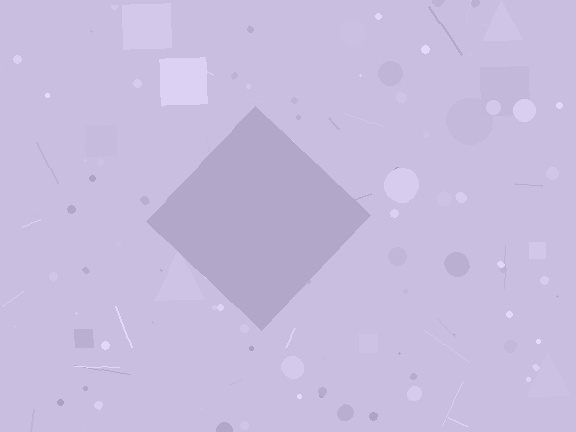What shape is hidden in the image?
A diamond is hidden in the image.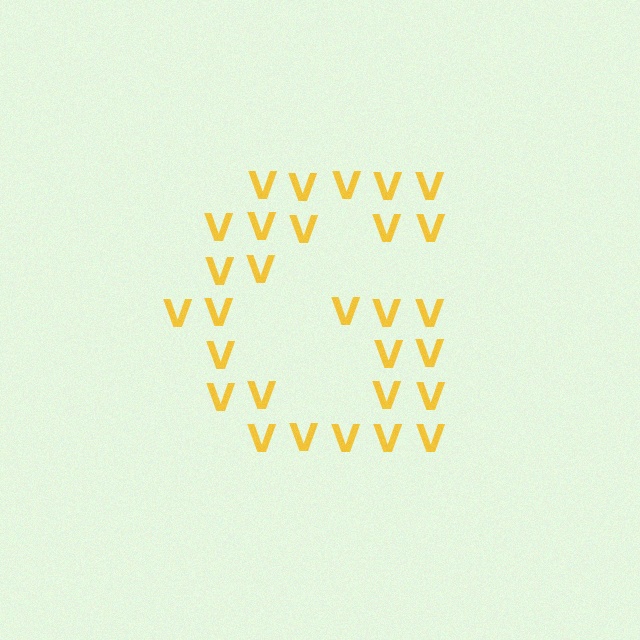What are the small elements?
The small elements are letter V's.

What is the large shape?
The large shape is the letter G.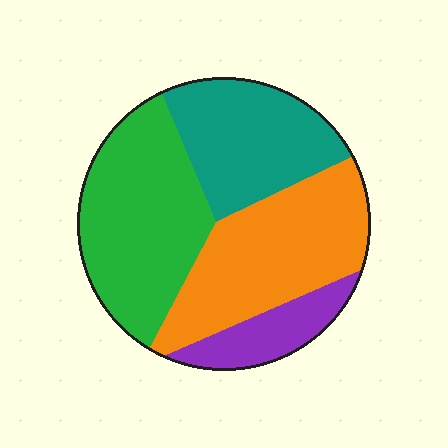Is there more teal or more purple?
Teal.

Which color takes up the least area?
Purple, at roughly 10%.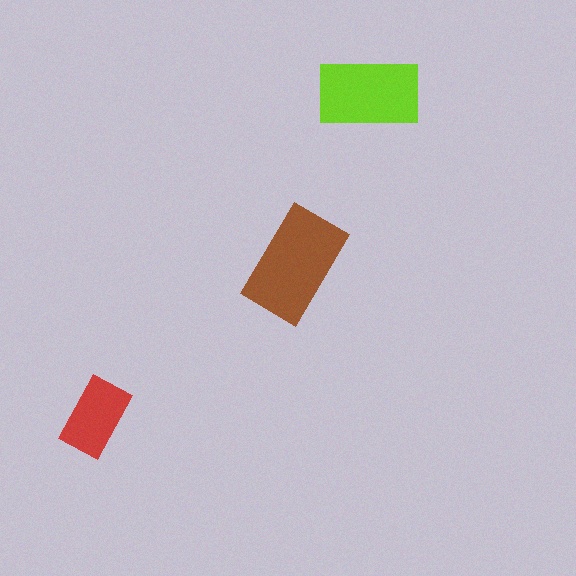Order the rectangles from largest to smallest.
the brown one, the lime one, the red one.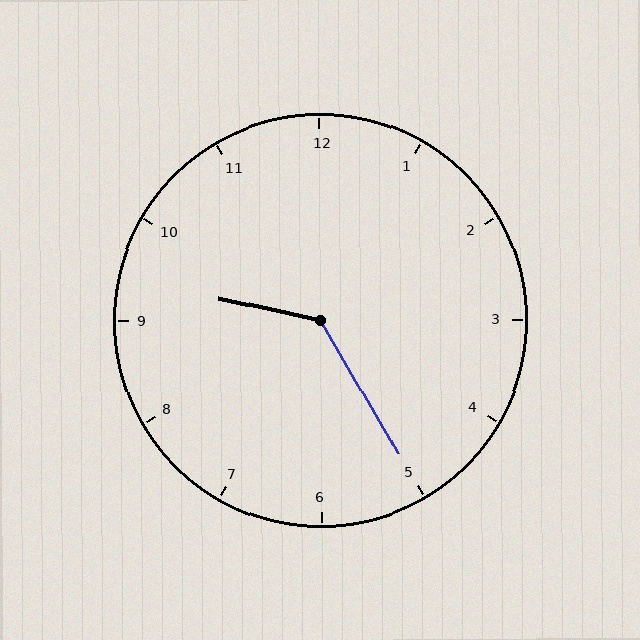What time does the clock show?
9:25.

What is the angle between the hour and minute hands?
Approximately 132 degrees.